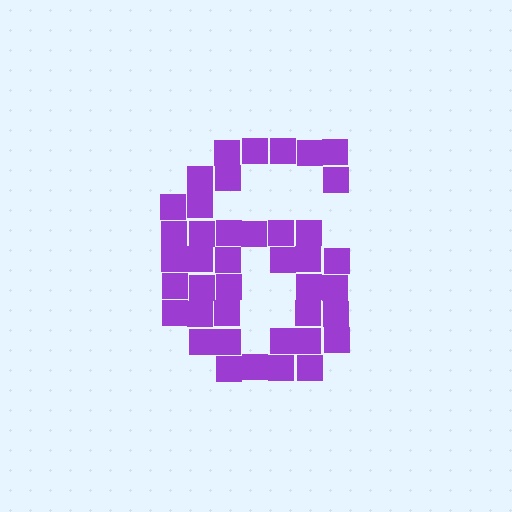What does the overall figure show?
The overall figure shows the digit 6.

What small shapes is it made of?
It is made of small squares.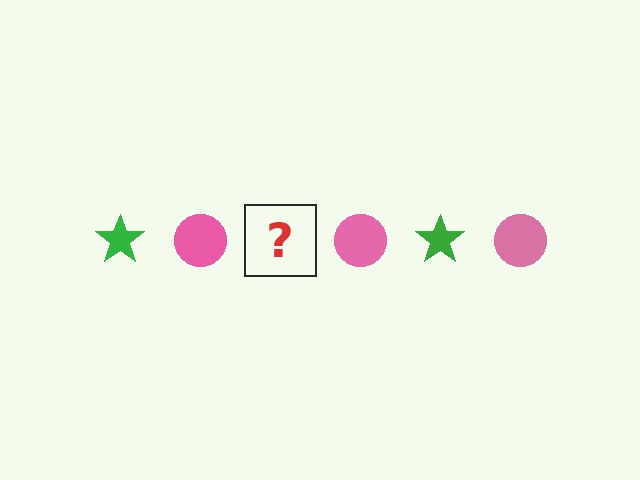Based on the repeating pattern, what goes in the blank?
The blank should be a green star.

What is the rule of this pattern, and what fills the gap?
The rule is that the pattern alternates between green star and pink circle. The gap should be filled with a green star.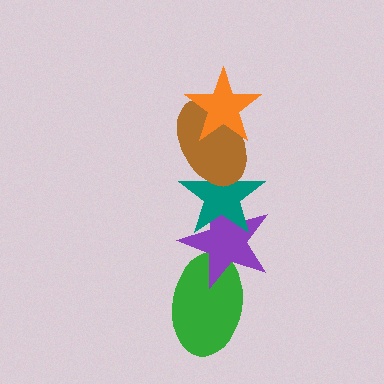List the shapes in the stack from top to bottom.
From top to bottom: the orange star, the brown ellipse, the teal star, the purple star, the green ellipse.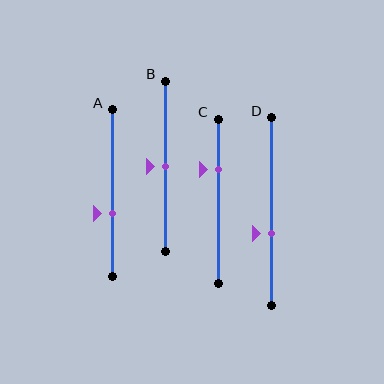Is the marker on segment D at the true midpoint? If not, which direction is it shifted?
No, the marker on segment D is shifted downward by about 12% of the segment length.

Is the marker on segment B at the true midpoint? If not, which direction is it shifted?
Yes, the marker on segment B is at the true midpoint.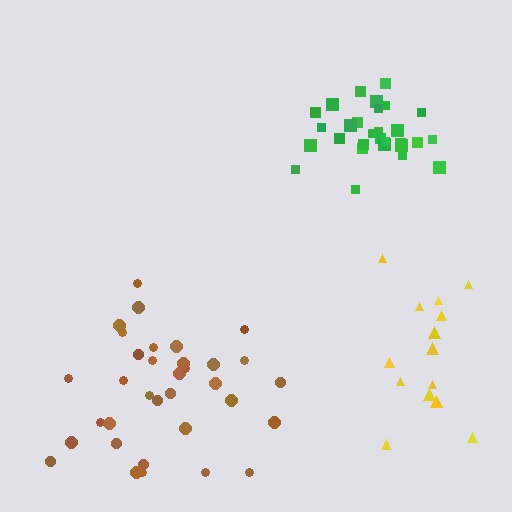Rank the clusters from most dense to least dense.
green, brown, yellow.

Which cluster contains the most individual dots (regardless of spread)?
Brown (34).